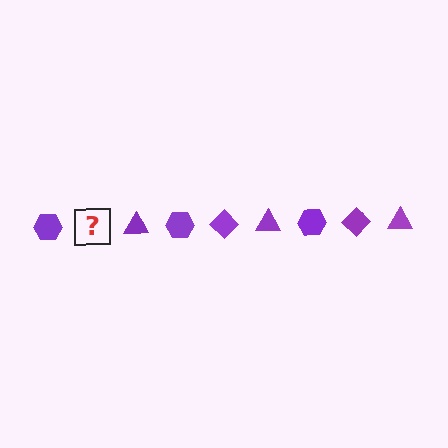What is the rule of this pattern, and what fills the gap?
The rule is that the pattern cycles through hexagon, diamond, triangle shapes in purple. The gap should be filled with a purple diamond.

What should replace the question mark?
The question mark should be replaced with a purple diamond.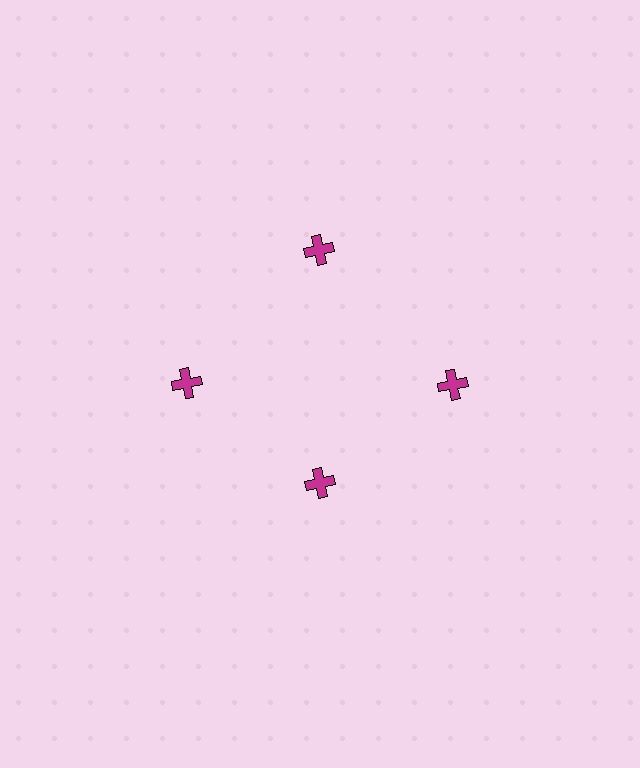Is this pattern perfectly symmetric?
No. The 4 magenta crosses are arranged in a ring, but one element near the 6 o'clock position is pulled inward toward the center, breaking the 4-fold rotational symmetry.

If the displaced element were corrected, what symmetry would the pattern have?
It would have 4-fold rotational symmetry — the pattern would map onto itself every 90 degrees.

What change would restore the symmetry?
The symmetry would be restored by moving it outward, back onto the ring so that all 4 crosses sit at equal angles and equal distance from the center.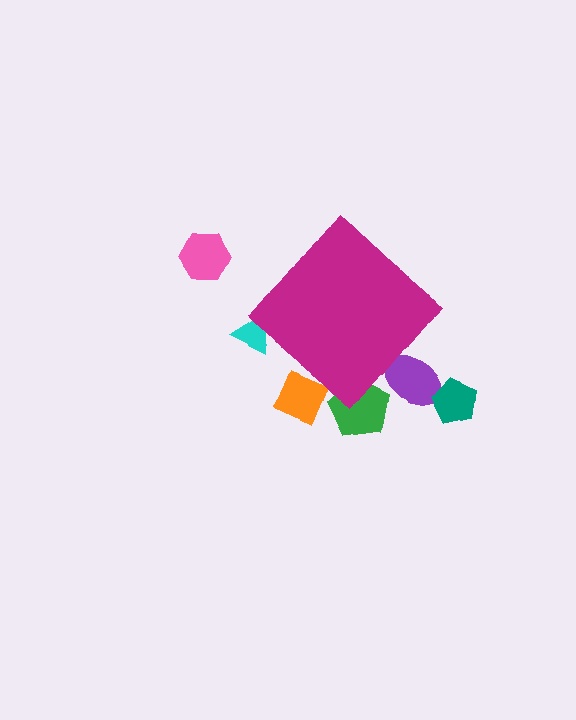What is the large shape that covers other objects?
A magenta diamond.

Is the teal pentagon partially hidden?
No, the teal pentagon is fully visible.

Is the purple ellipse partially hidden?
Yes, the purple ellipse is partially hidden behind the magenta diamond.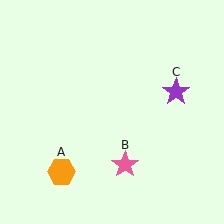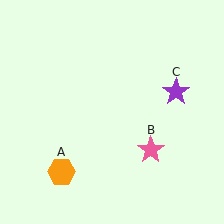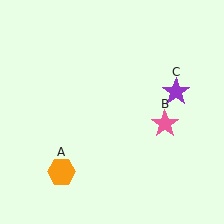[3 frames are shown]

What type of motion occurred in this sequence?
The pink star (object B) rotated counterclockwise around the center of the scene.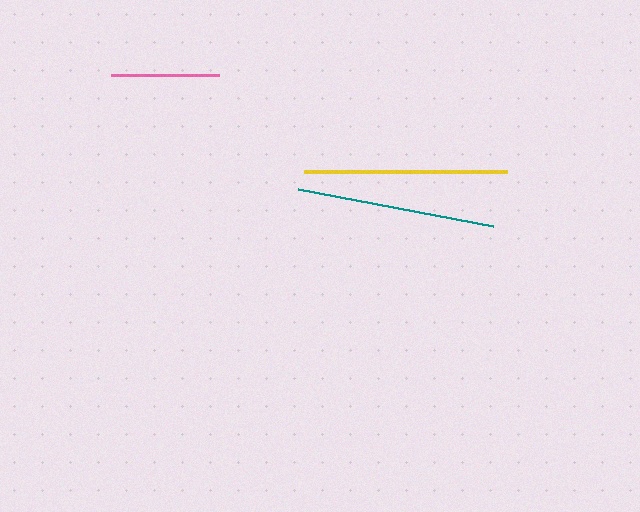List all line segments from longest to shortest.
From longest to shortest: yellow, teal, pink.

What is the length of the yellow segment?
The yellow segment is approximately 203 pixels long.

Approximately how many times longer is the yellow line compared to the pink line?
The yellow line is approximately 1.9 times the length of the pink line.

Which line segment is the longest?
The yellow line is the longest at approximately 203 pixels.